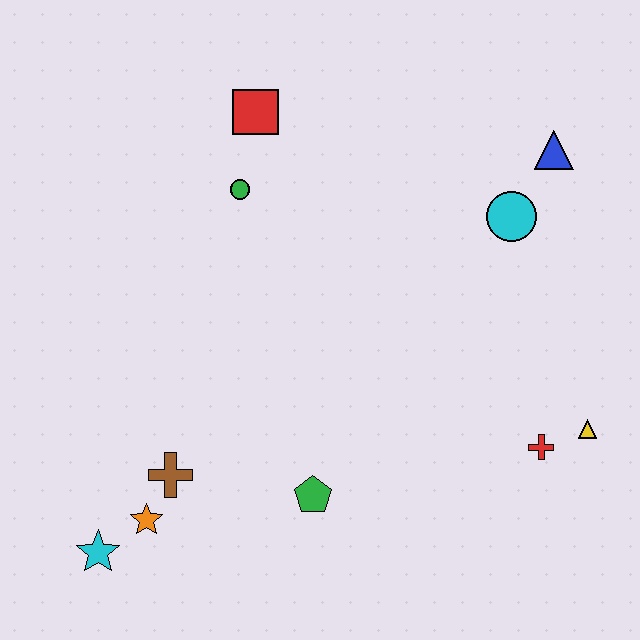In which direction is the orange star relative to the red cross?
The orange star is to the left of the red cross.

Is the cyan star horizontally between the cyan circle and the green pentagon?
No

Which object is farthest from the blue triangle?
The cyan star is farthest from the blue triangle.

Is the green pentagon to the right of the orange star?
Yes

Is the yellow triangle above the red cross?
Yes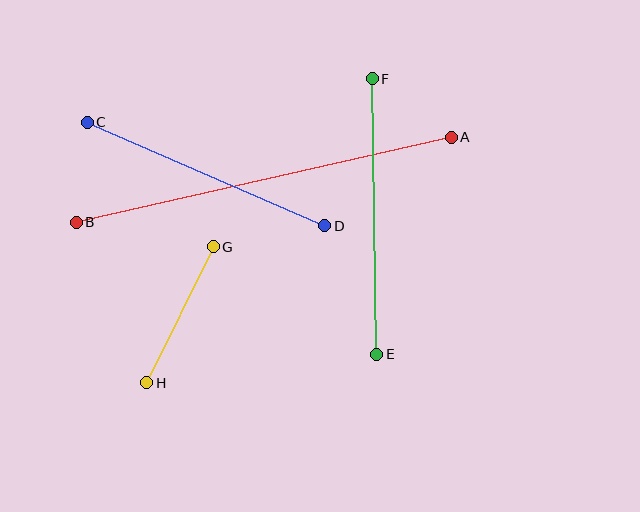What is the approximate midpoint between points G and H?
The midpoint is at approximately (180, 315) pixels.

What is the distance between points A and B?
The distance is approximately 384 pixels.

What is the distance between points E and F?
The distance is approximately 275 pixels.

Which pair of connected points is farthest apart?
Points A and B are farthest apart.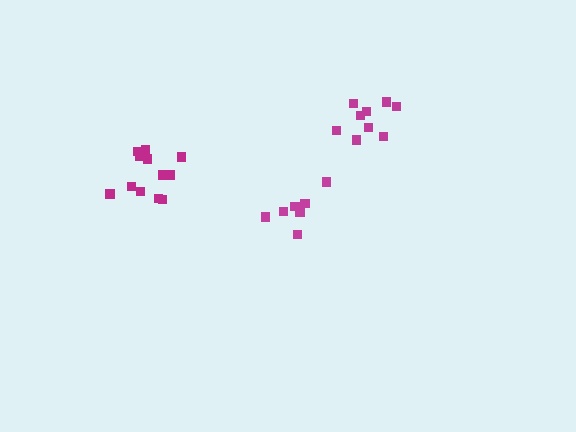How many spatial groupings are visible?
There are 3 spatial groupings.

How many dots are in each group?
Group 1: 7 dots, Group 2: 12 dots, Group 3: 9 dots (28 total).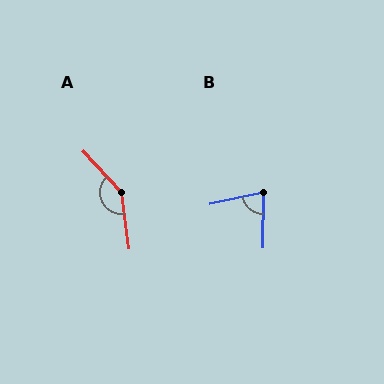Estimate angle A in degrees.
Approximately 144 degrees.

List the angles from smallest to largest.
B (77°), A (144°).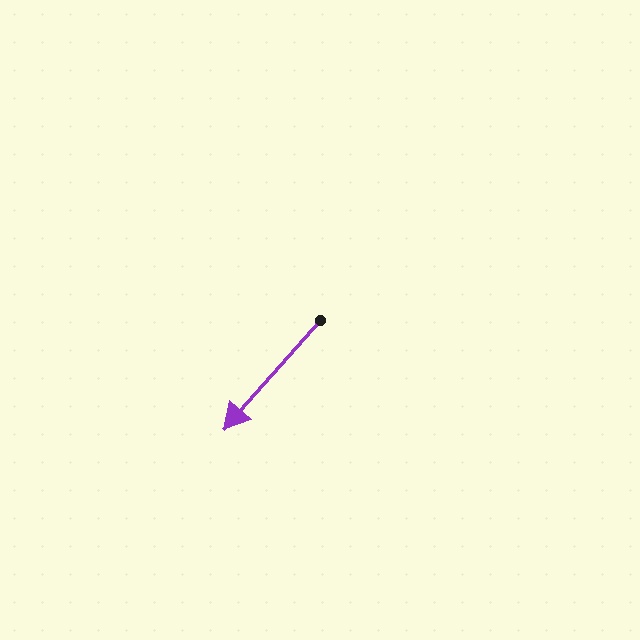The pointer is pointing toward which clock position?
Roughly 7 o'clock.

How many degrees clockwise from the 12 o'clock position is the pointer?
Approximately 221 degrees.